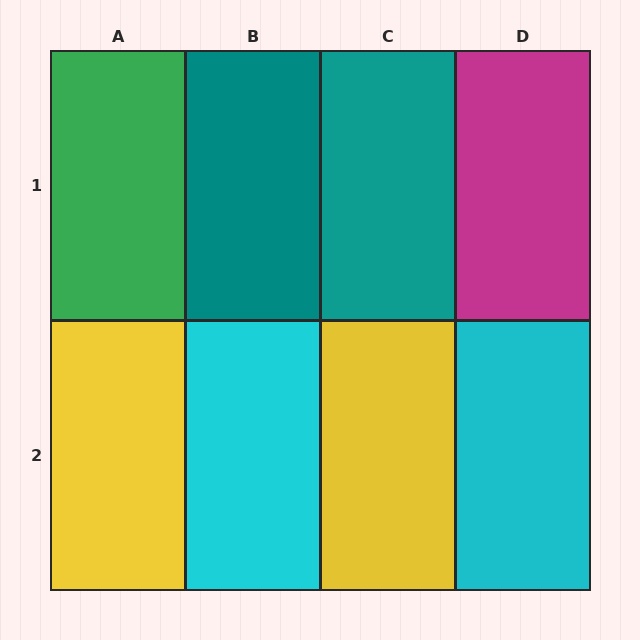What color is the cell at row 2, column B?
Cyan.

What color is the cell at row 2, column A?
Yellow.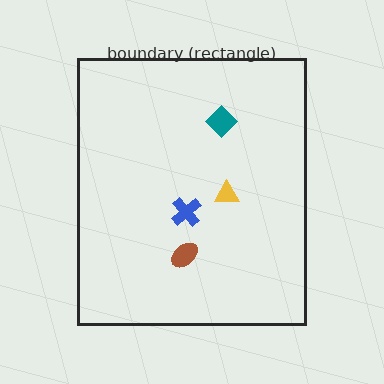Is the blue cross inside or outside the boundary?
Inside.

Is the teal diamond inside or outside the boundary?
Inside.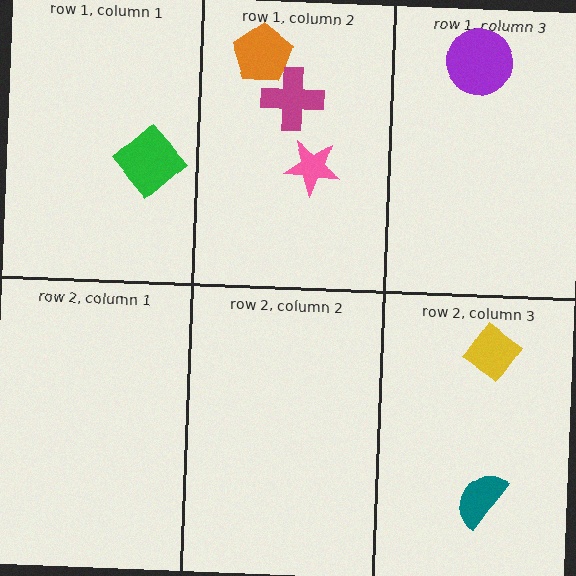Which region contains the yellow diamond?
The row 2, column 3 region.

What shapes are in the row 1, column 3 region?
The purple circle.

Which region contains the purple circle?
The row 1, column 3 region.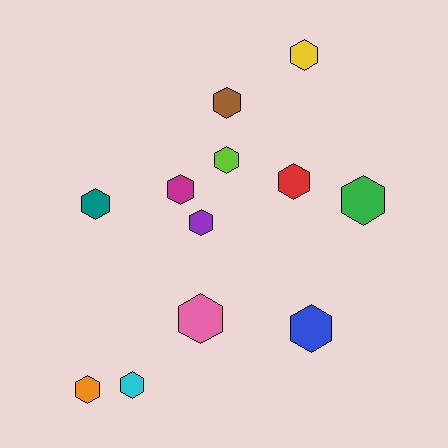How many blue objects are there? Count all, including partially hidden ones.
There is 1 blue object.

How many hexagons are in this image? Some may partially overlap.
There are 12 hexagons.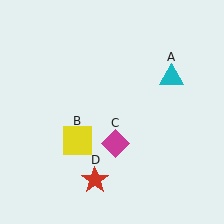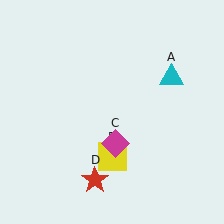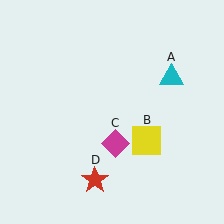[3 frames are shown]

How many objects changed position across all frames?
1 object changed position: yellow square (object B).